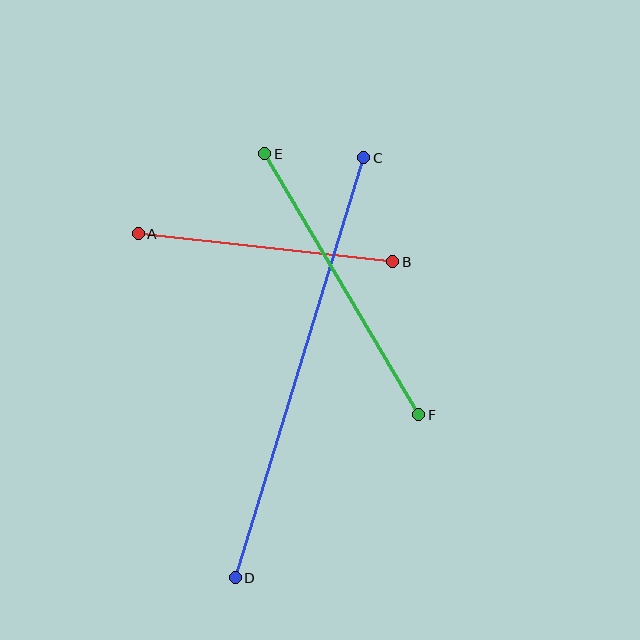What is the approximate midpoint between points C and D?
The midpoint is at approximately (299, 368) pixels.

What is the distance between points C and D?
The distance is approximately 439 pixels.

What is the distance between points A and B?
The distance is approximately 256 pixels.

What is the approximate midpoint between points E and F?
The midpoint is at approximately (342, 284) pixels.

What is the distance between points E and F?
The distance is approximately 303 pixels.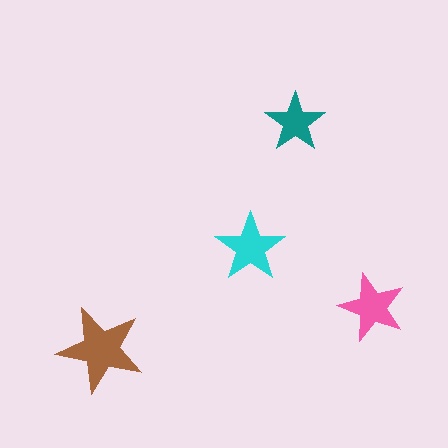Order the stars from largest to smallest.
the brown one, the cyan one, the pink one, the teal one.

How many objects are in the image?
There are 4 objects in the image.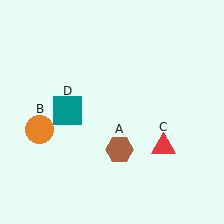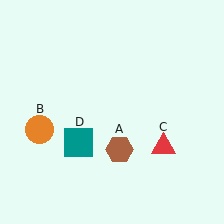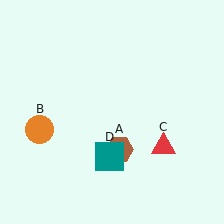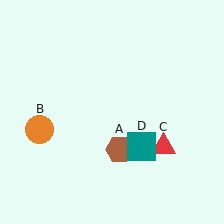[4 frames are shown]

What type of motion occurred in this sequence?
The teal square (object D) rotated counterclockwise around the center of the scene.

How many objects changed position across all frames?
1 object changed position: teal square (object D).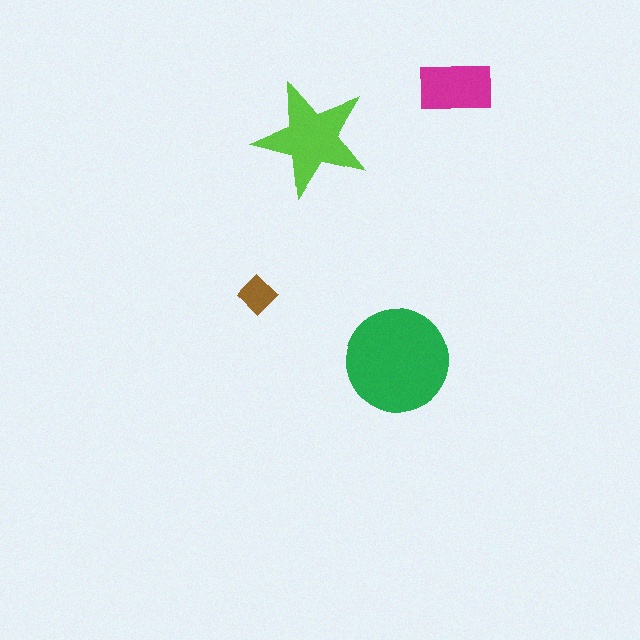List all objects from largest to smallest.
The green circle, the lime star, the magenta rectangle, the brown diamond.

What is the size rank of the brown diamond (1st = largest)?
4th.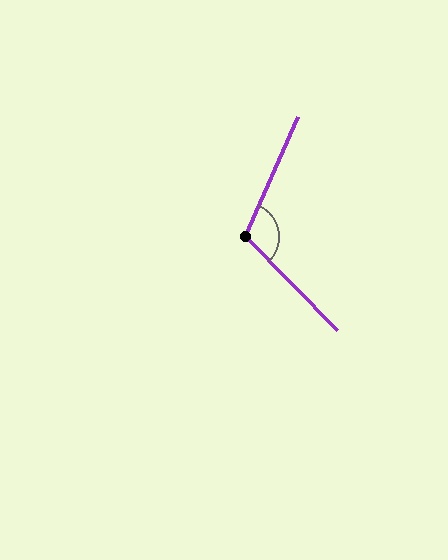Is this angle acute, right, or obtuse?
It is obtuse.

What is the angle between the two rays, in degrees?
Approximately 112 degrees.